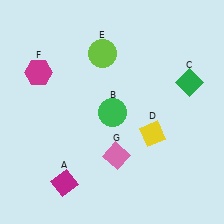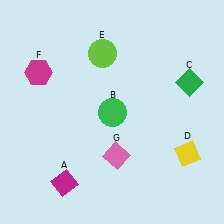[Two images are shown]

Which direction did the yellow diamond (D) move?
The yellow diamond (D) moved right.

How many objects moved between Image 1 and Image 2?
1 object moved between the two images.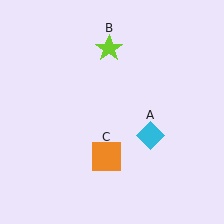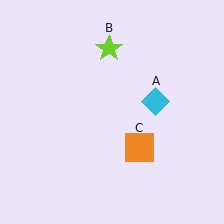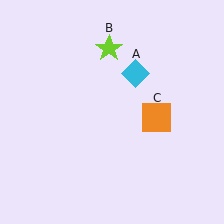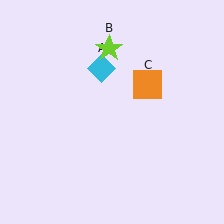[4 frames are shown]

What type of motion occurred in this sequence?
The cyan diamond (object A), orange square (object C) rotated counterclockwise around the center of the scene.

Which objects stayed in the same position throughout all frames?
Lime star (object B) remained stationary.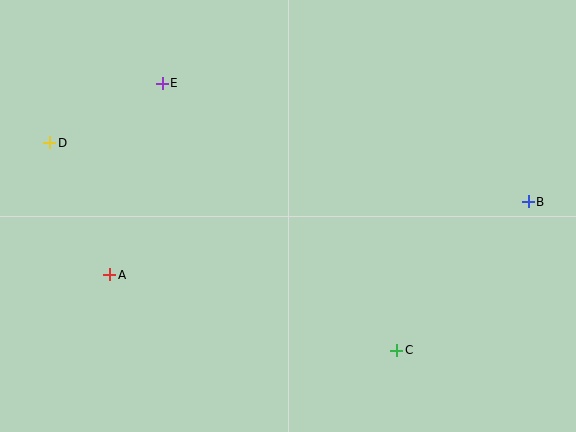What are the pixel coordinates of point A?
Point A is at (110, 275).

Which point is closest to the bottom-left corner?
Point A is closest to the bottom-left corner.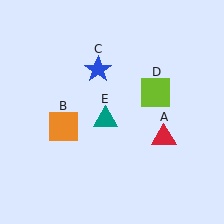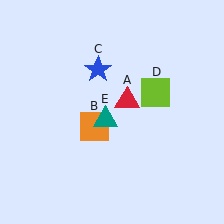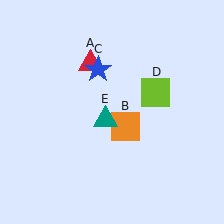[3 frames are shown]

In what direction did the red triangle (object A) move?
The red triangle (object A) moved up and to the left.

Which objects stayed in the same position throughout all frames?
Blue star (object C) and lime square (object D) and teal triangle (object E) remained stationary.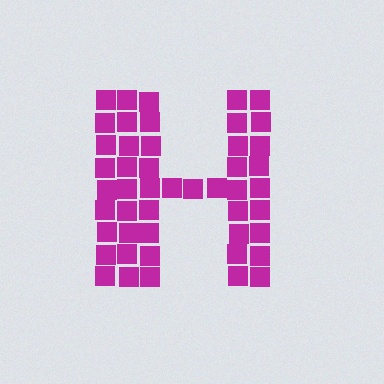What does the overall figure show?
The overall figure shows the letter H.